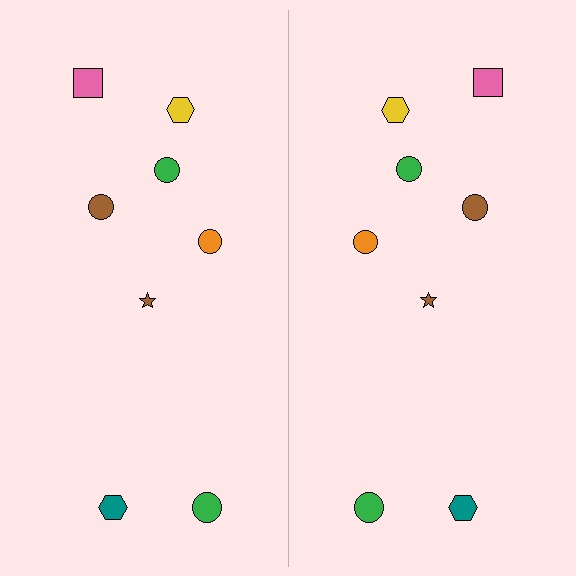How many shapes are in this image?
There are 16 shapes in this image.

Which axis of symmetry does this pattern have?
The pattern has a vertical axis of symmetry running through the center of the image.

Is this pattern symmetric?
Yes, this pattern has bilateral (reflection) symmetry.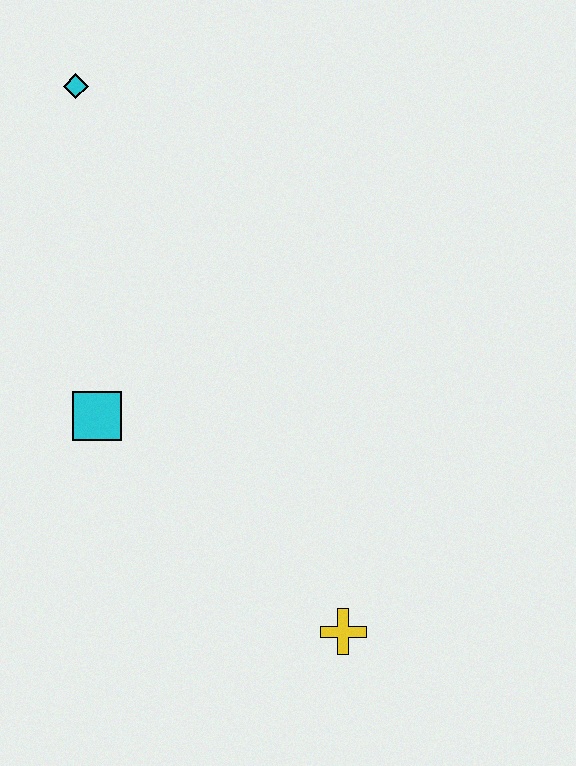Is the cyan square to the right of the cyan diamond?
Yes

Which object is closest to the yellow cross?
The cyan square is closest to the yellow cross.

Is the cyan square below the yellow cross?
No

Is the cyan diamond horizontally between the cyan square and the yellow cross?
No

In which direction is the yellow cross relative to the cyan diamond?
The yellow cross is below the cyan diamond.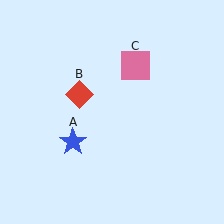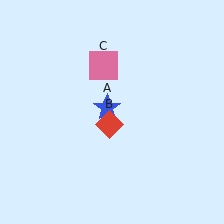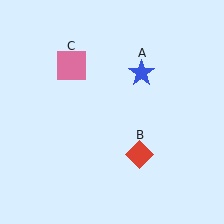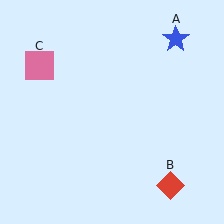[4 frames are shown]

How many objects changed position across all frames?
3 objects changed position: blue star (object A), red diamond (object B), pink square (object C).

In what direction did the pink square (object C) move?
The pink square (object C) moved left.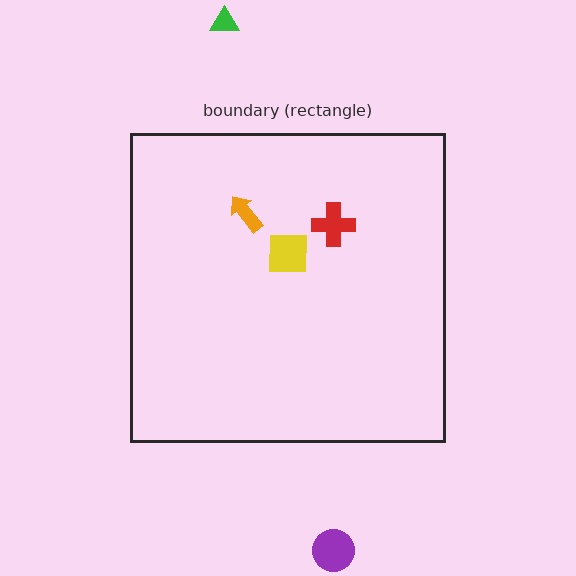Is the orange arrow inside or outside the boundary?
Inside.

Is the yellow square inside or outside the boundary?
Inside.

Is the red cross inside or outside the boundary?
Inside.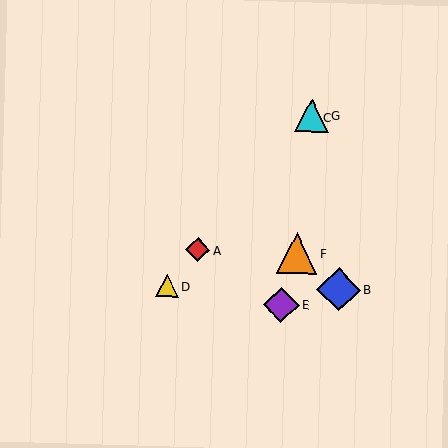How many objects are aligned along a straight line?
4 objects (A, C, D, G) are aligned along a straight line.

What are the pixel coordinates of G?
Object G is at (312, 116).